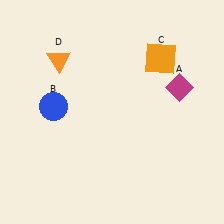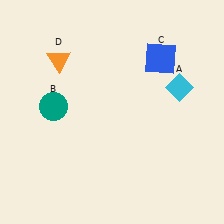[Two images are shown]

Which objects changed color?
A changed from magenta to cyan. B changed from blue to teal. C changed from orange to blue.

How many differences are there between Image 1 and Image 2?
There are 3 differences between the two images.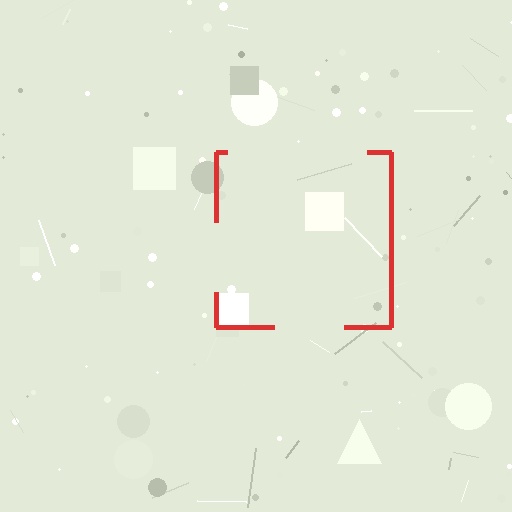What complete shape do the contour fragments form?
The contour fragments form a square.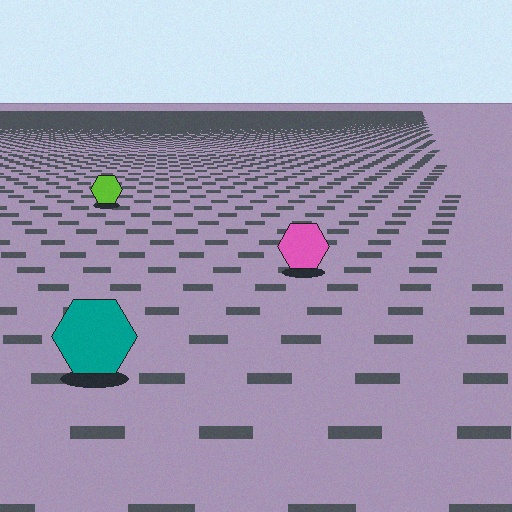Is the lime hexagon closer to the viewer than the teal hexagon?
No. The teal hexagon is closer — you can tell from the texture gradient: the ground texture is coarser near it.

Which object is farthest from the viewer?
The lime hexagon is farthest from the viewer. It appears smaller and the ground texture around it is denser.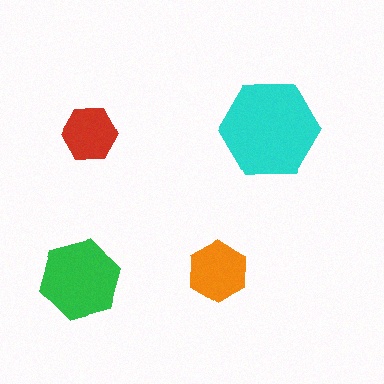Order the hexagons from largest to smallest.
the cyan one, the green one, the orange one, the red one.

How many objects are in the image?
There are 4 objects in the image.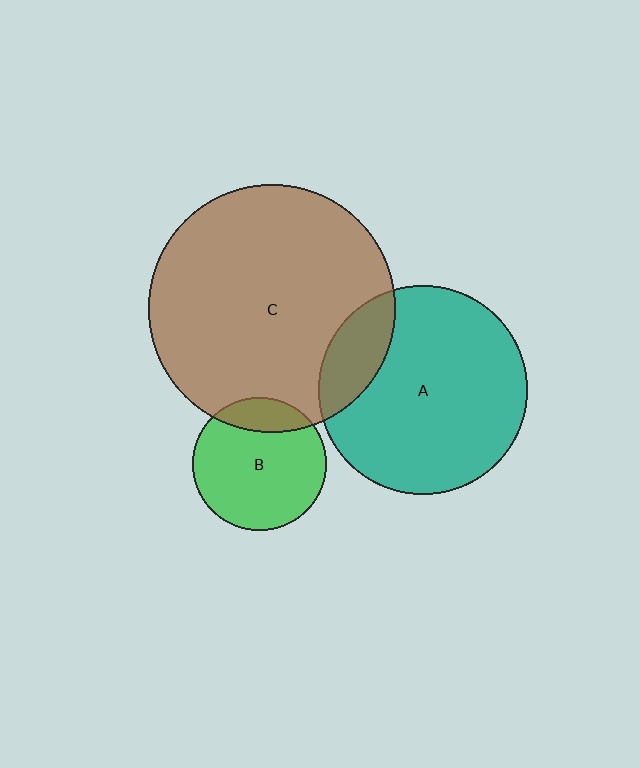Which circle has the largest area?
Circle C (brown).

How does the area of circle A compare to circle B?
Approximately 2.4 times.